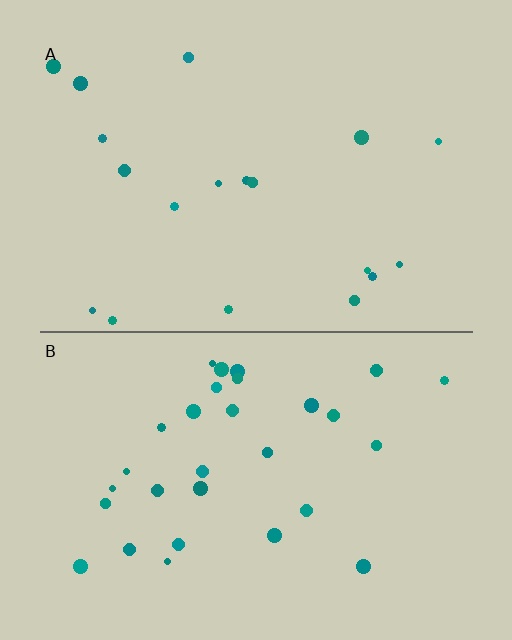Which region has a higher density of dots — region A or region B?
B (the bottom).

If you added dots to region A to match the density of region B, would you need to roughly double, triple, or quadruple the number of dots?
Approximately double.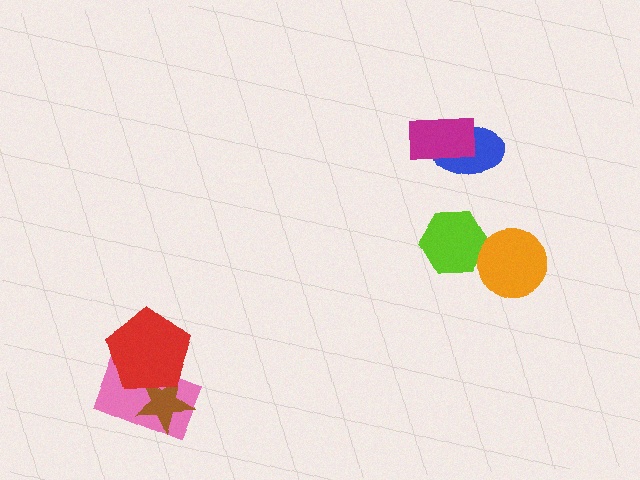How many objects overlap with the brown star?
2 objects overlap with the brown star.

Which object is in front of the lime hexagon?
The orange circle is in front of the lime hexagon.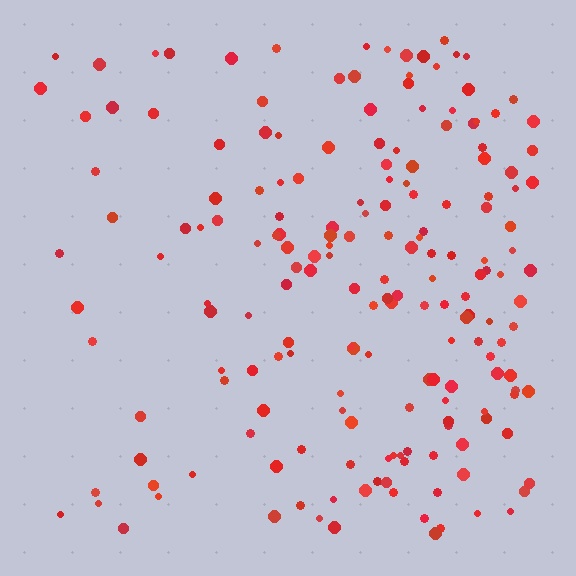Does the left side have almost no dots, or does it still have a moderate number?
Still a moderate number, just noticeably fewer than the right.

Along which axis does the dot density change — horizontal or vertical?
Horizontal.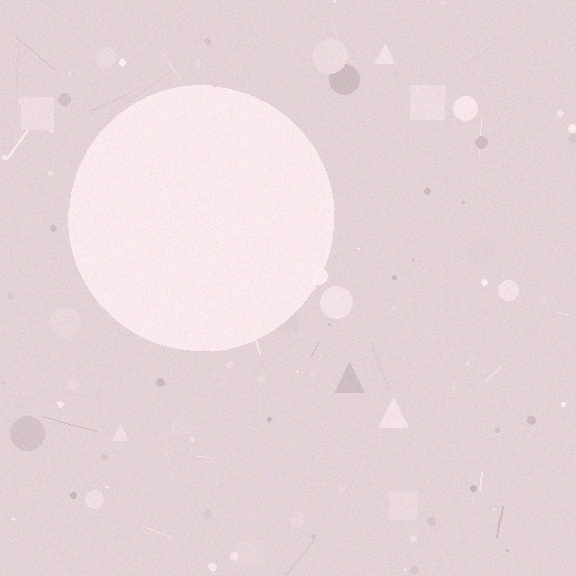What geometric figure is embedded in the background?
A circle is embedded in the background.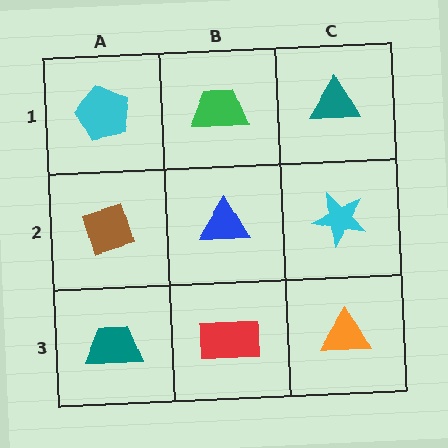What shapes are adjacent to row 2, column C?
A teal triangle (row 1, column C), an orange triangle (row 3, column C), a blue triangle (row 2, column B).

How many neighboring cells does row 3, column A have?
2.